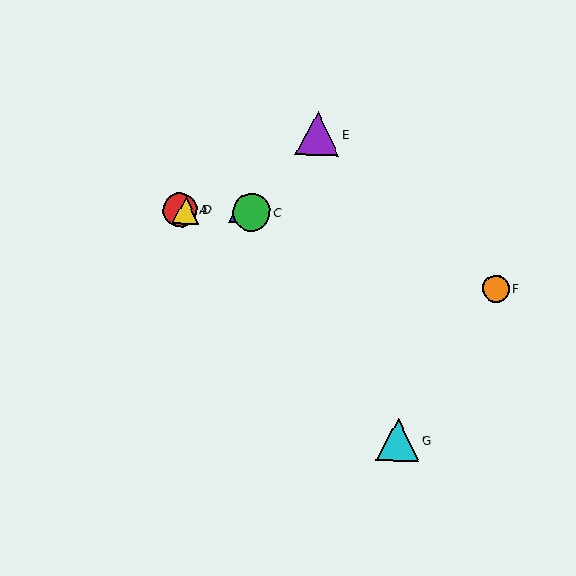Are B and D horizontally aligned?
Yes, both are at y≈212.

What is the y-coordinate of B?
Object B is at y≈212.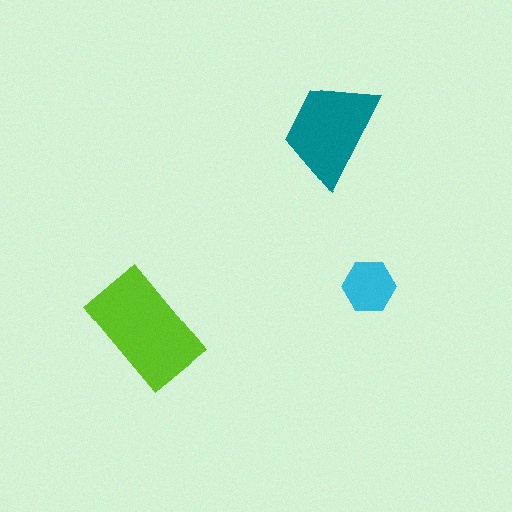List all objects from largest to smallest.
The lime rectangle, the teal trapezoid, the cyan hexagon.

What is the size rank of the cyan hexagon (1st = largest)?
3rd.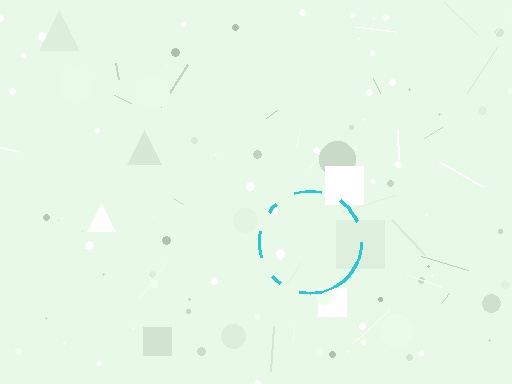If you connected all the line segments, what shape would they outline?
They would outline a circle.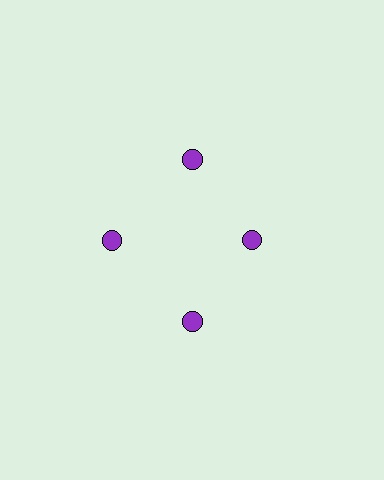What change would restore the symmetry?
The symmetry would be restored by moving it outward, back onto the ring so that all 4 circles sit at equal angles and equal distance from the center.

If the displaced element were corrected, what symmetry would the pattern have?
It would have 4-fold rotational symmetry — the pattern would map onto itself every 90 degrees.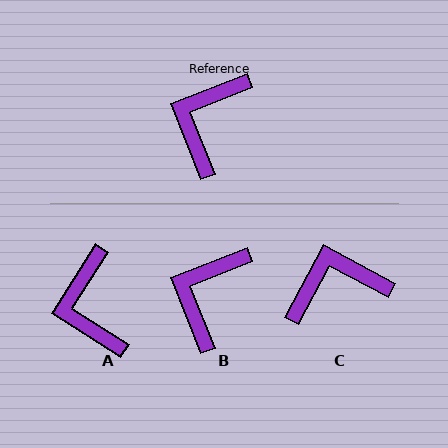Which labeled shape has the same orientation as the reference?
B.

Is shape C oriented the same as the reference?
No, it is off by about 50 degrees.